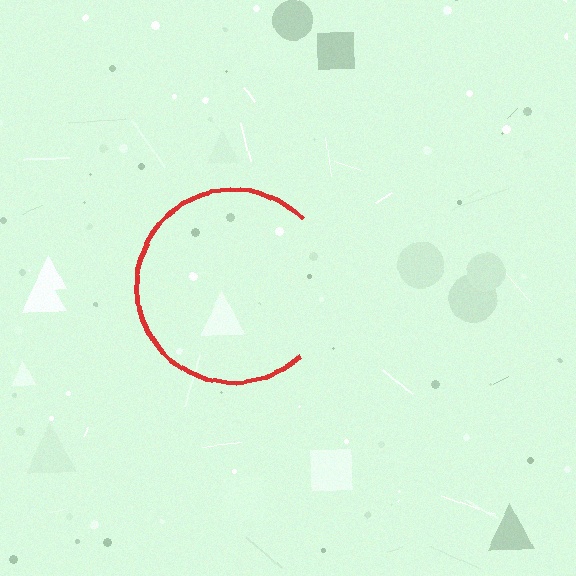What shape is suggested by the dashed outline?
The dashed outline suggests a circle.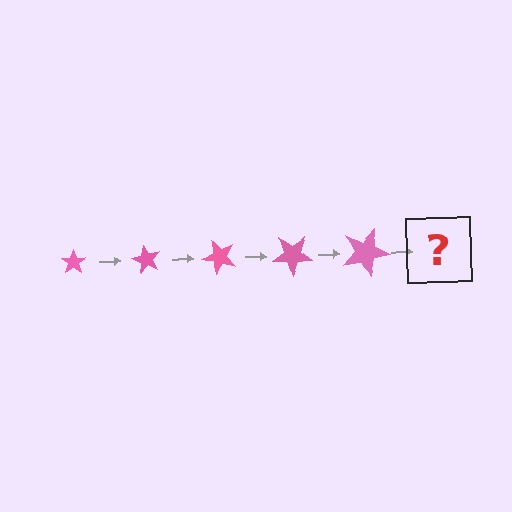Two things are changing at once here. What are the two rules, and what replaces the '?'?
The two rules are that the star grows larger each step and it rotates 60 degrees each step. The '?' should be a star, larger than the previous one and rotated 300 degrees from the start.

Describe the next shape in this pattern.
It should be a star, larger than the previous one and rotated 300 degrees from the start.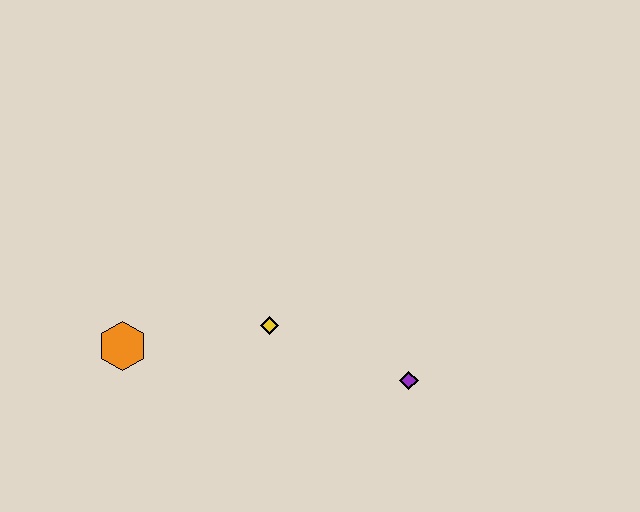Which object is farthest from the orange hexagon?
The purple diamond is farthest from the orange hexagon.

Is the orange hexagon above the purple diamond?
Yes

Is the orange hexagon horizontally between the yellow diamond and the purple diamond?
No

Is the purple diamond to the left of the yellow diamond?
No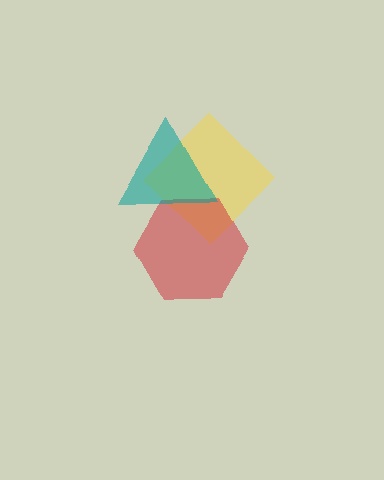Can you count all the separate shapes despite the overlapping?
Yes, there are 3 separate shapes.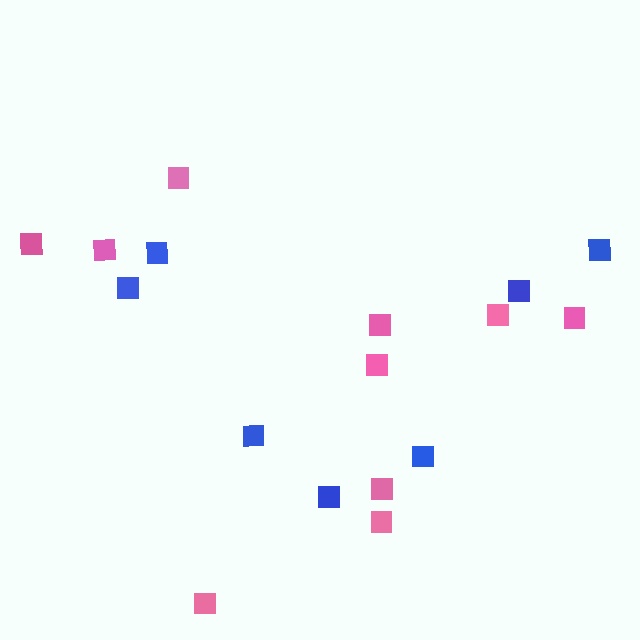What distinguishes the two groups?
There are 2 groups: one group of blue squares (7) and one group of pink squares (10).